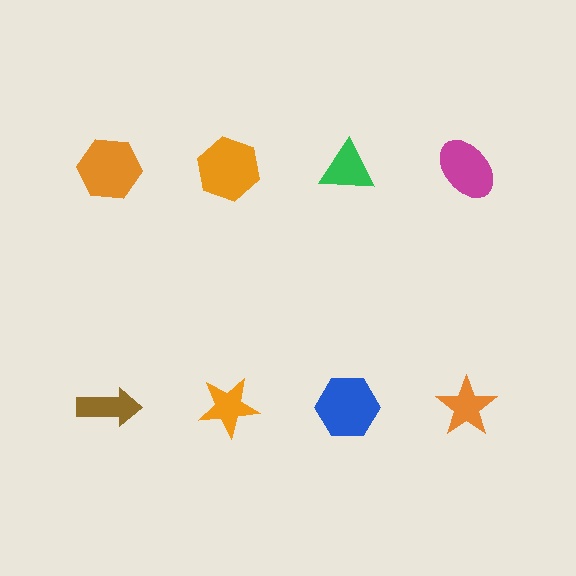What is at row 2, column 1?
A brown arrow.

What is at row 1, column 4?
A magenta ellipse.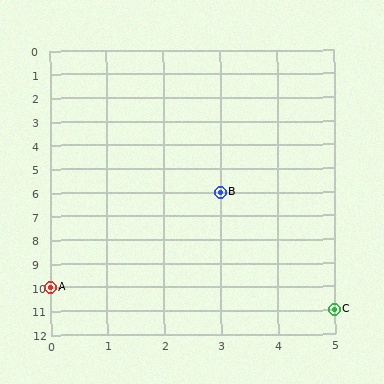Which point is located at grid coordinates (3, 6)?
Point B is at (3, 6).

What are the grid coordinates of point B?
Point B is at grid coordinates (3, 6).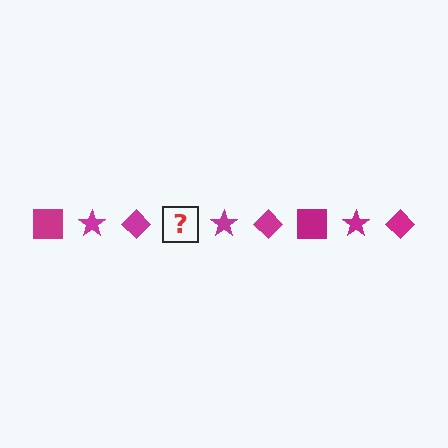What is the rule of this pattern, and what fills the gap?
The rule is that the pattern cycles through square, star, diamond shapes in magenta. The gap should be filled with a magenta square.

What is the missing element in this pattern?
The missing element is a magenta square.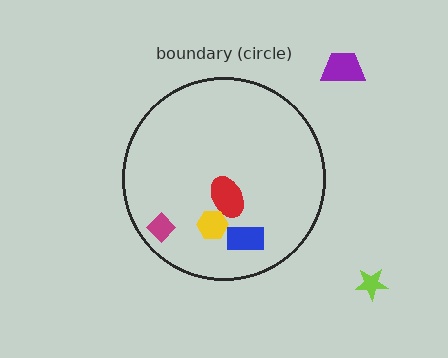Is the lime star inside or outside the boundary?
Outside.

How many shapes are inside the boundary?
4 inside, 2 outside.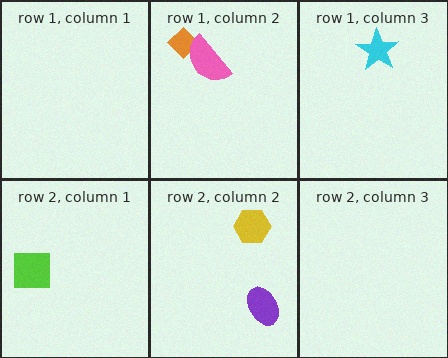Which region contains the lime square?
The row 2, column 1 region.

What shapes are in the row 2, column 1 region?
The lime square.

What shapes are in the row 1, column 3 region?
The cyan star.